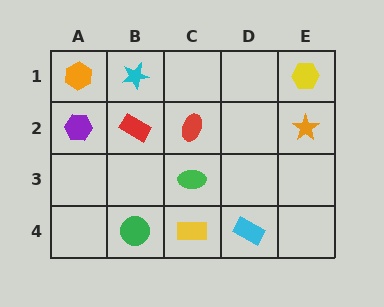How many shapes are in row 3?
1 shape.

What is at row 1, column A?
An orange hexagon.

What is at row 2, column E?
An orange star.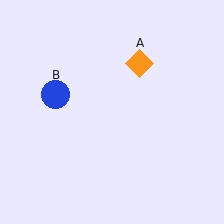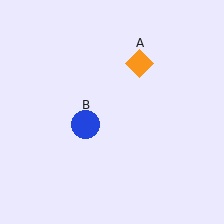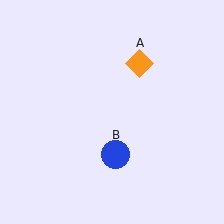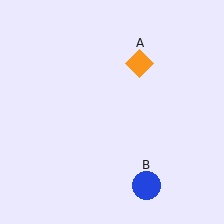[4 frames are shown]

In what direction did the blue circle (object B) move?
The blue circle (object B) moved down and to the right.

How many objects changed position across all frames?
1 object changed position: blue circle (object B).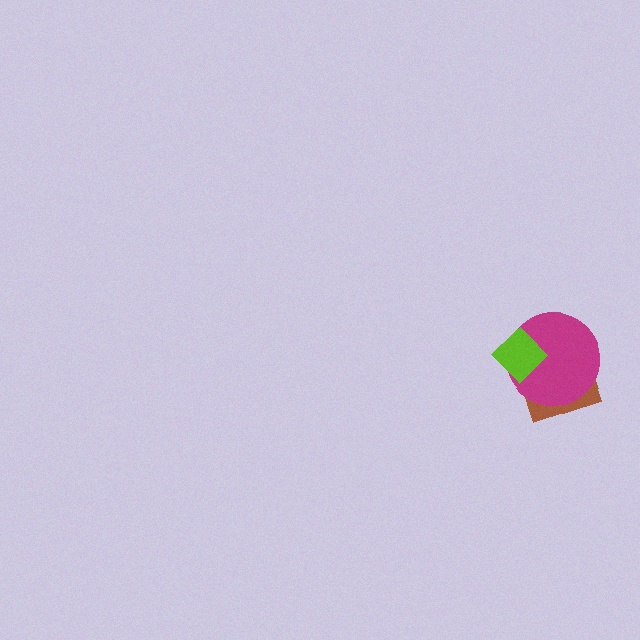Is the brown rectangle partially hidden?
Yes, it is partially covered by another shape.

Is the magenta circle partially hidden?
Yes, it is partially covered by another shape.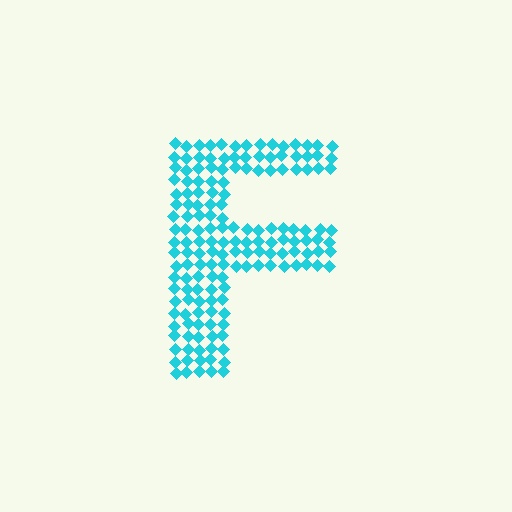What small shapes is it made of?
It is made of small diamonds.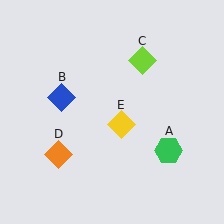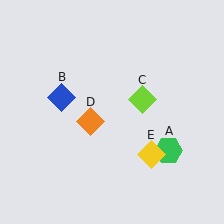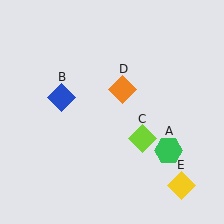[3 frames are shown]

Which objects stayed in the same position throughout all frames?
Green hexagon (object A) and blue diamond (object B) remained stationary.